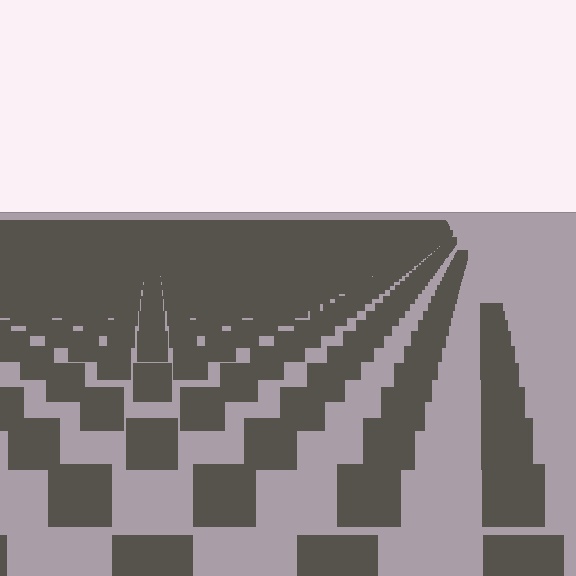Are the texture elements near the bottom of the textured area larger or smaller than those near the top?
Larger. Near the bottom, elements are closer to the viewer and appear at a bigger on-screen size.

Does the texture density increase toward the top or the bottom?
Density increases toward the top.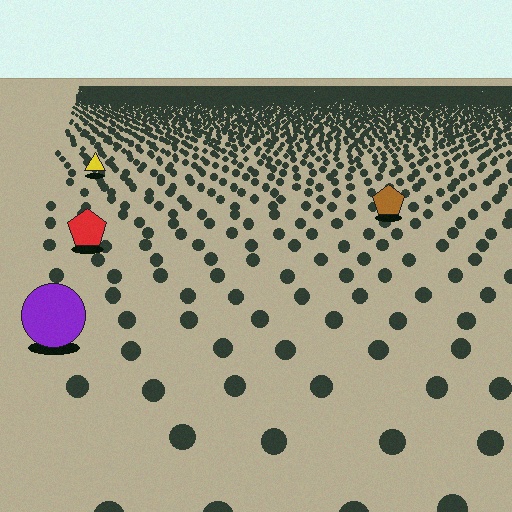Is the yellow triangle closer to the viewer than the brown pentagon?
No. The brown pentagon is closer — you can tell from the texture gradient: the ground texture is coarser near it.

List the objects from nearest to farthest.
From nearest to farthest: the purple circle, the red pentagon, the brown pentagon, the yellow triangle.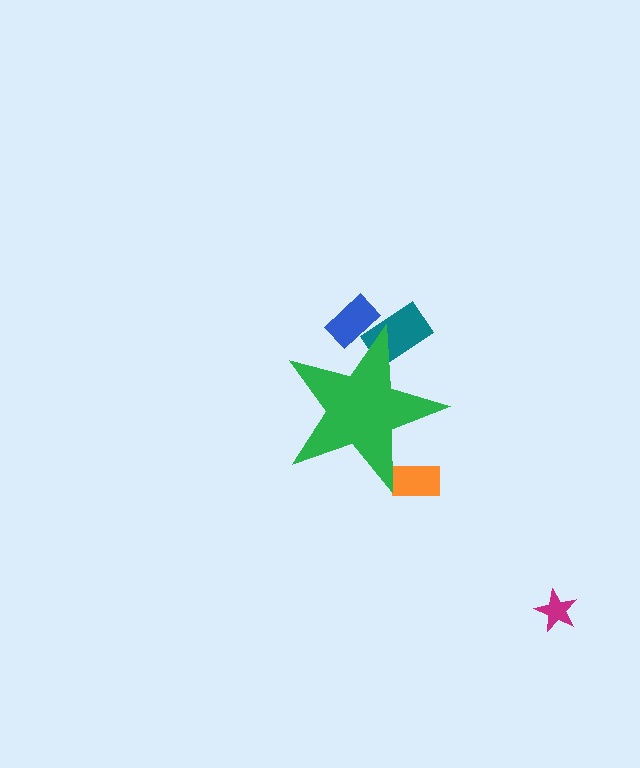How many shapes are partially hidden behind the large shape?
3 shapes are partially hidden.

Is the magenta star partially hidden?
No, the magenta star is fully visible.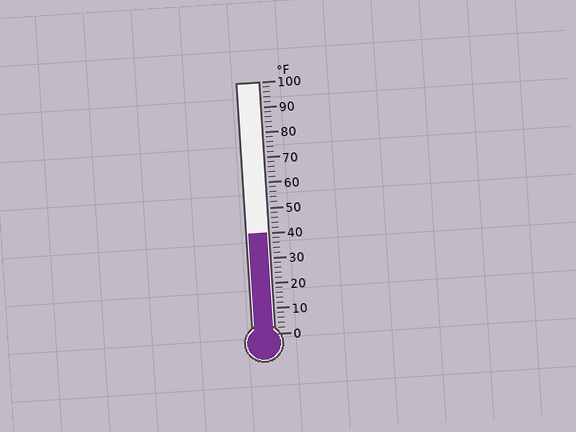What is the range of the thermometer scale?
The thermometer scale ranges from 0°F to 100°F.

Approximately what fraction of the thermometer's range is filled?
The thermometer is filled to approximately 40% of its range.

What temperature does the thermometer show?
The thermometer shows approximately 40°F.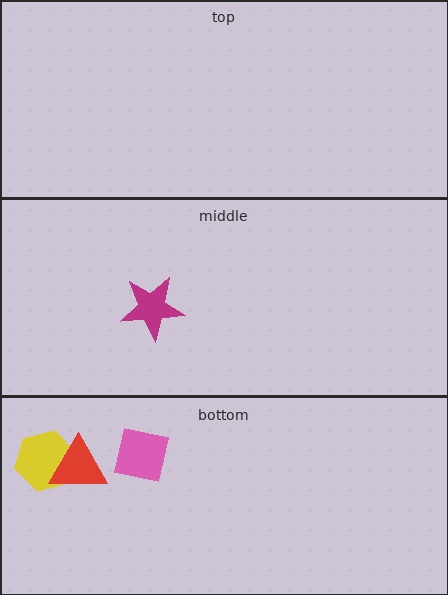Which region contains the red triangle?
The bottom region.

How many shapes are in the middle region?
1.